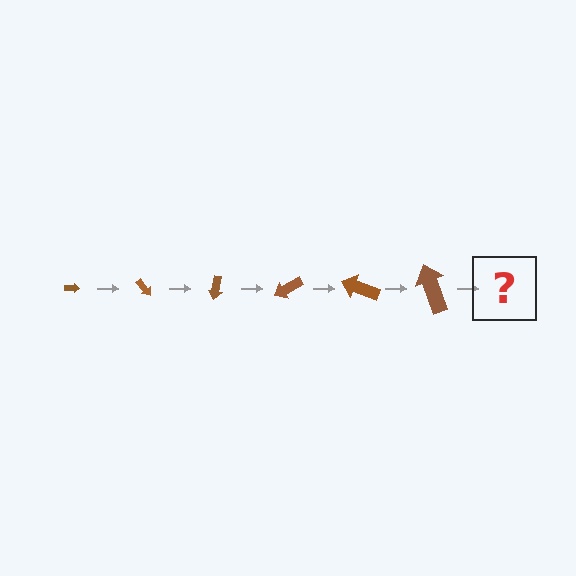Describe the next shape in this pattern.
It should be an arrow, larger than the previous one and rotated 300 degrees from the start.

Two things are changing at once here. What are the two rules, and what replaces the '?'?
The two rules are that the arrow grows larger each step and it rotates 50 degrees each step. The '?' should be an arrow, larger than the previous one and rotated 300 degrees from the start.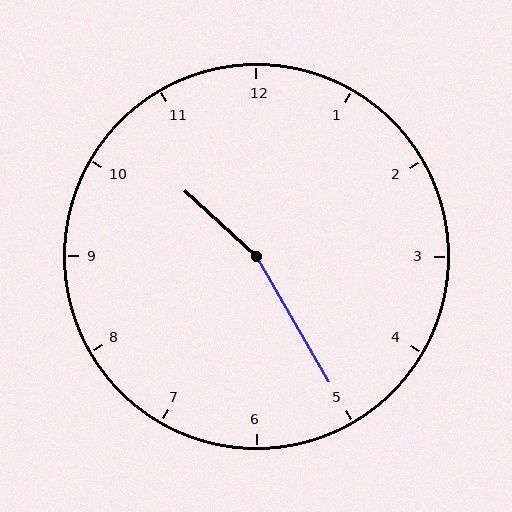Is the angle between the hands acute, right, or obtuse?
It is obtuse.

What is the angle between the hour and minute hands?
Approximately 162 degrees.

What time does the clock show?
10:25.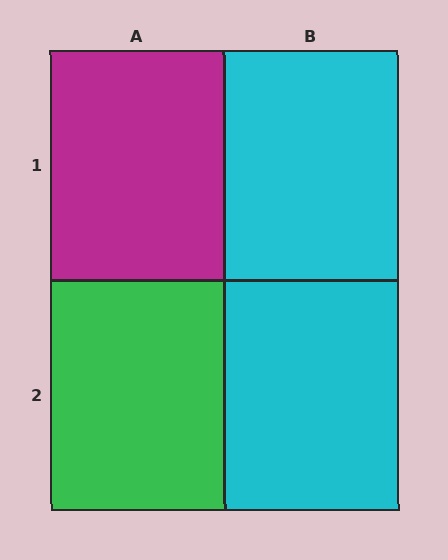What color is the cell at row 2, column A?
Green.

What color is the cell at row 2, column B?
Cyan.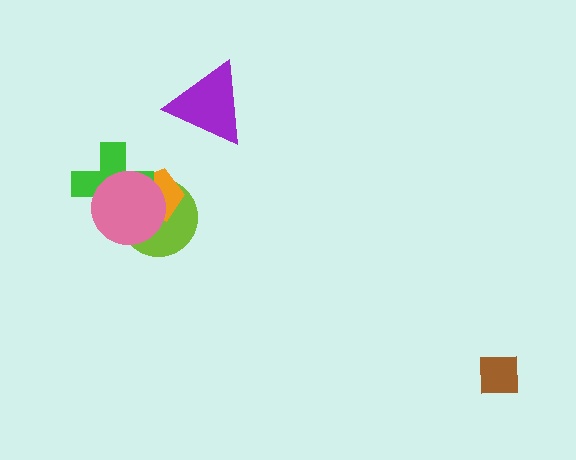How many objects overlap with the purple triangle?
0 objects overlap with the purple triangle.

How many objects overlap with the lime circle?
3 objects overlap with the lime circle.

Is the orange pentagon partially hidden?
Yes, it is partially covered by another shape.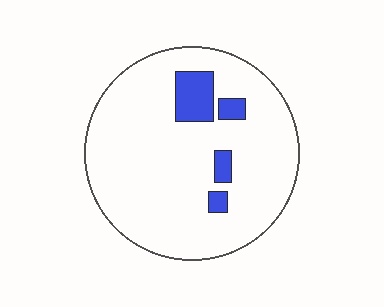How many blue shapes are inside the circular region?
4.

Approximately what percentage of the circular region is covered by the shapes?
Approximately 10%.